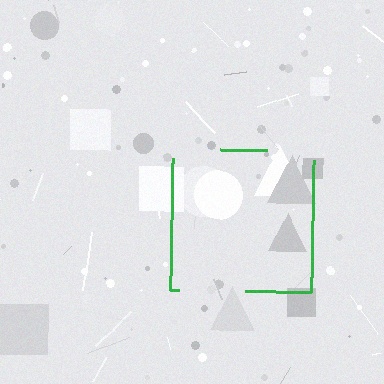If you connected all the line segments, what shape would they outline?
They would outline a square.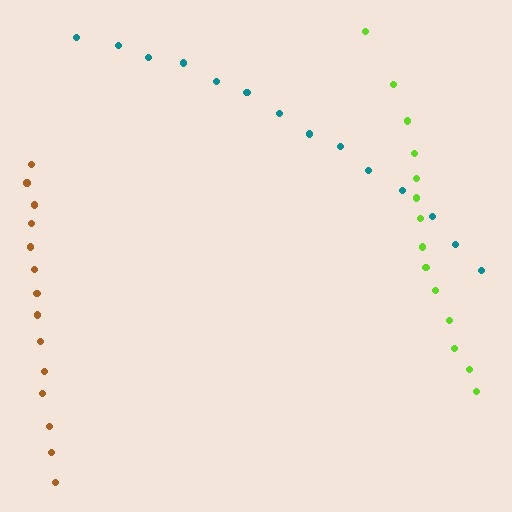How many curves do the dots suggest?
There are 3 distinct paths.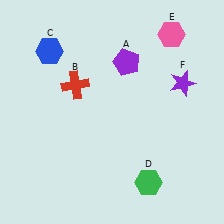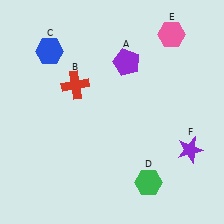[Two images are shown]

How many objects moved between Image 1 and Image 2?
1 object moved between the two images.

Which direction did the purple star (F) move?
The purple star (F) moved down.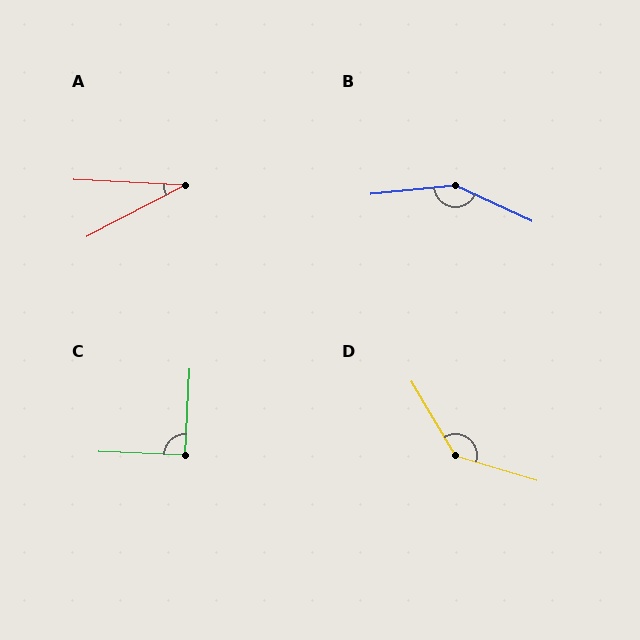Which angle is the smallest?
A, at approximately 31 degrees.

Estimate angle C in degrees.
Approximately 90 degrees.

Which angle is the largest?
B, at approximately 149 degrees.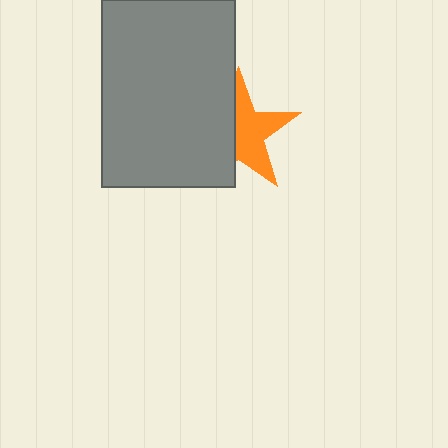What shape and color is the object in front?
The object in front is a gray rectangle.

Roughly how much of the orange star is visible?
About half of it is visible (roughly 55%).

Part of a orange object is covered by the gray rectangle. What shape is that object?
It is a star.